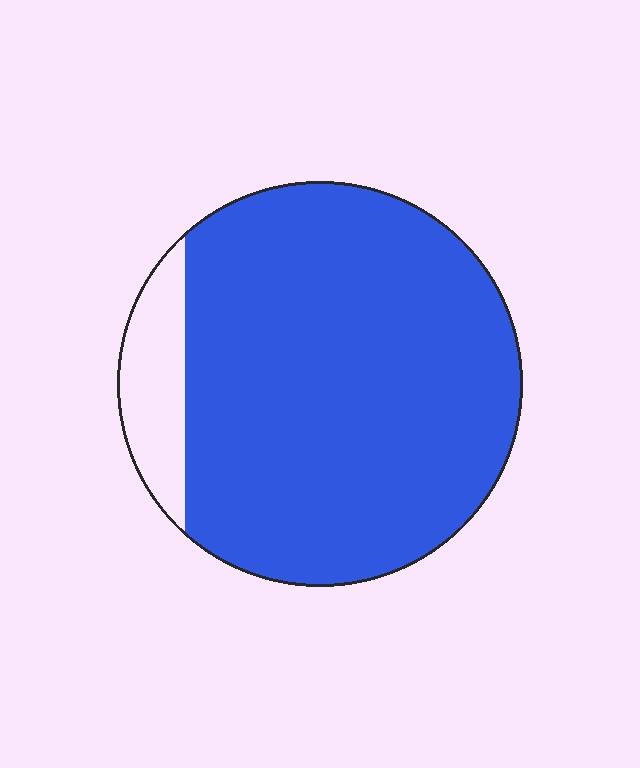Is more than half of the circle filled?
Yes.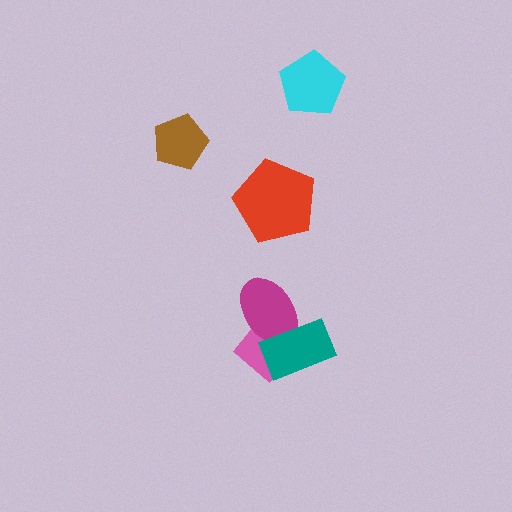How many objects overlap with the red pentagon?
0 objects overlap with the red pentagon.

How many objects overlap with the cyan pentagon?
0 objects overlap with the cyan pentagon.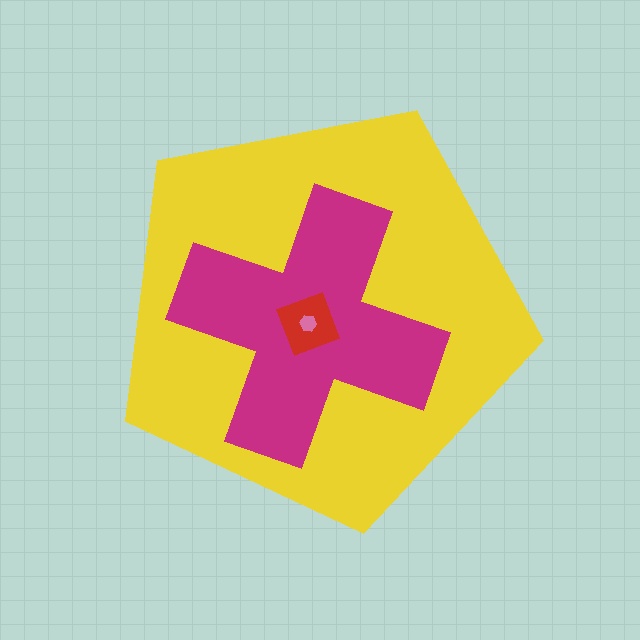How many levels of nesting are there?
4.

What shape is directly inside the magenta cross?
The red diamond.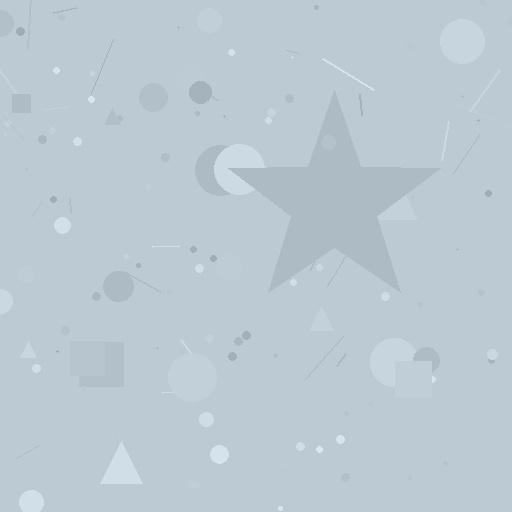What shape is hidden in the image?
A star is hidden in the image.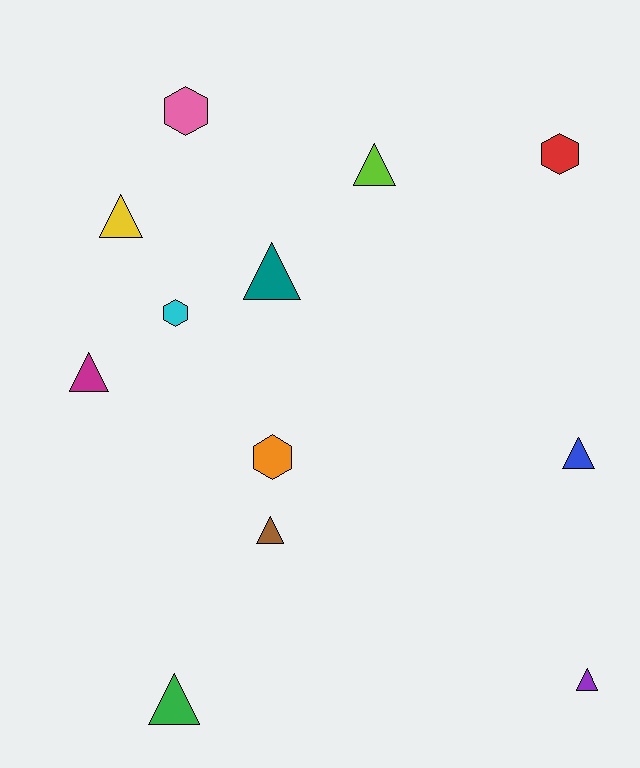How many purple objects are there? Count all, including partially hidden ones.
There is 1 purple object.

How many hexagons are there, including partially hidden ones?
There are 4 hexagons.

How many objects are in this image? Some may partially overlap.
There are 12 objects.